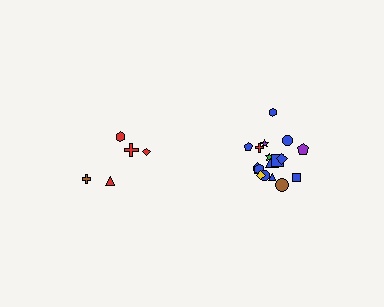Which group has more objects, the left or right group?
The right group.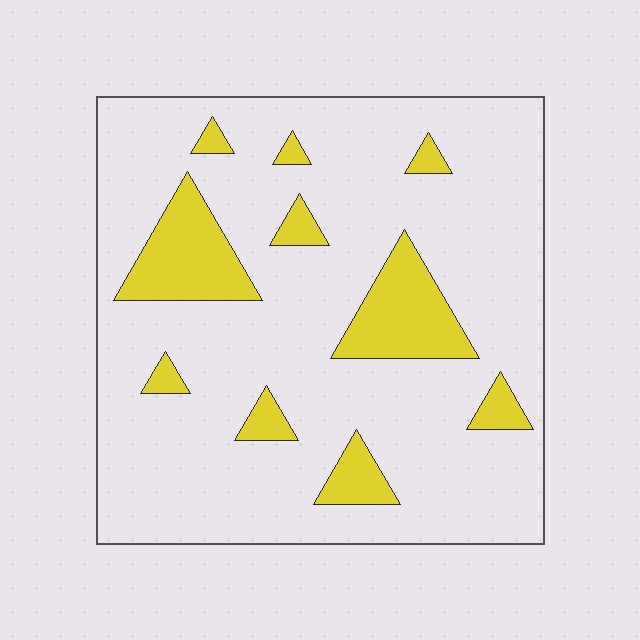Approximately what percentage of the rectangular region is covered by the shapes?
Approximately 15%.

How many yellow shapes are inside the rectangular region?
10.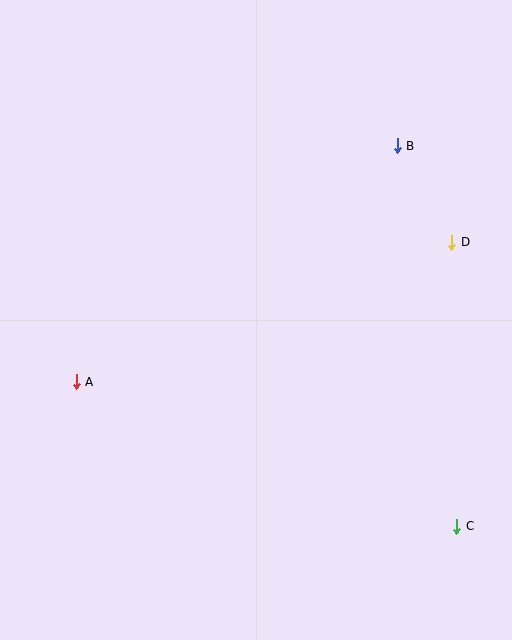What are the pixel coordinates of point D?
Point D is at (452, 242).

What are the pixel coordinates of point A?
Point A is at (76, 382).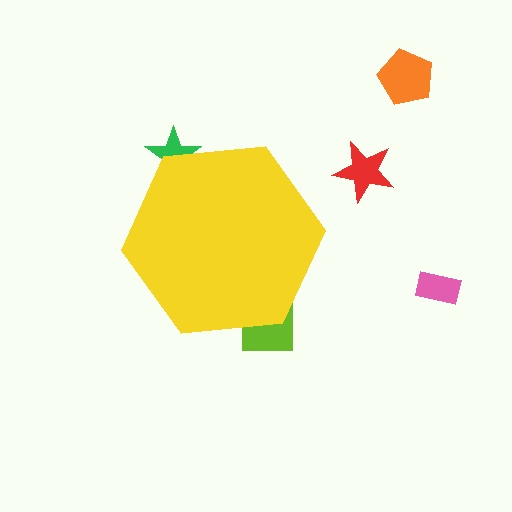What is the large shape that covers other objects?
A yellow hexagon.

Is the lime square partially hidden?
Yes, the lime square is partially hidden behind the yellow hexagon.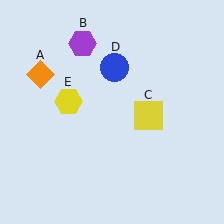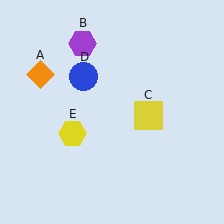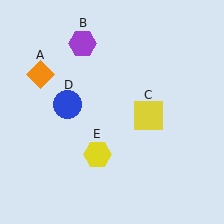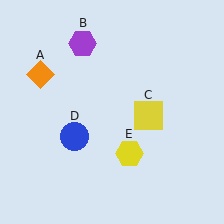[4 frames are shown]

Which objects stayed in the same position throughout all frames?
Orange diamond (object A) and purple hexagon (object B) and yellow square (object C) remained stationary.